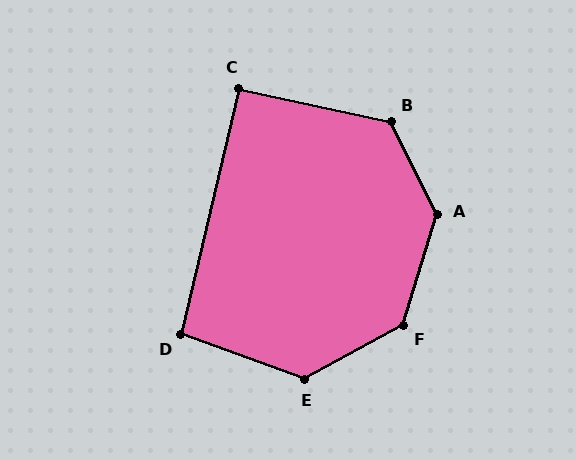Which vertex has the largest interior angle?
A, at approximately 137 degrees.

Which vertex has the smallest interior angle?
C, at approximately 91 degrees.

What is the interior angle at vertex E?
Approximately 132 degrees (obtuse).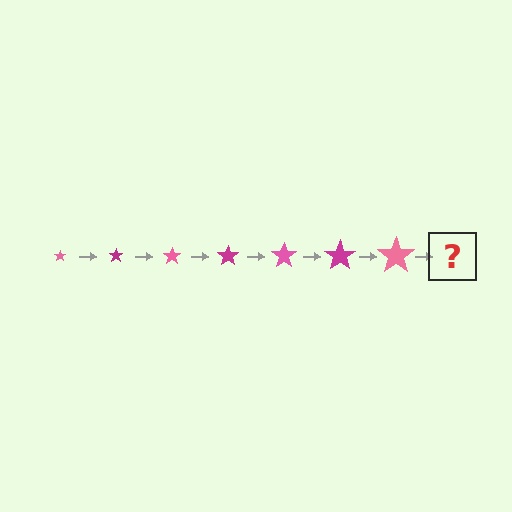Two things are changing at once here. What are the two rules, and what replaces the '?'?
The two rules are that the star grows larger each step and the color cycles through pink and magenta. The '?' should be a magenta star, larger than the previous one.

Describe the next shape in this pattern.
It should be a magenta star, larger than the previous one.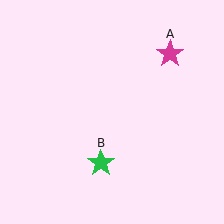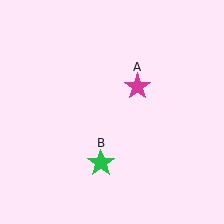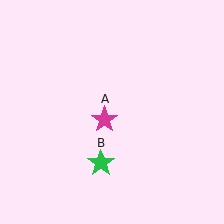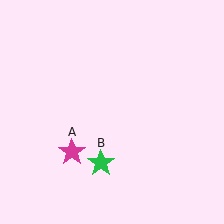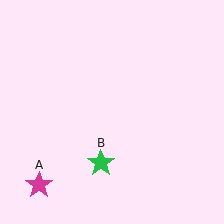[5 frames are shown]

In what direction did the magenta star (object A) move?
The magenta star (object A) moved down and to the left.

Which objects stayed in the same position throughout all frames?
Green star (object B) remained stationary.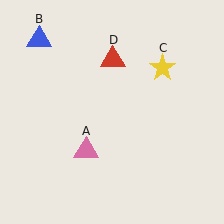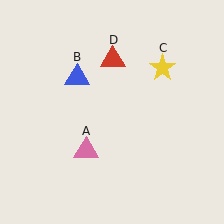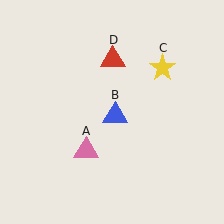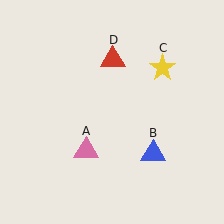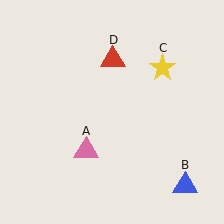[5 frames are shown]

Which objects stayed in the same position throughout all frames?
Pink triangle (object A) and yellow star (object C) and red triangle (object D) remained stationary.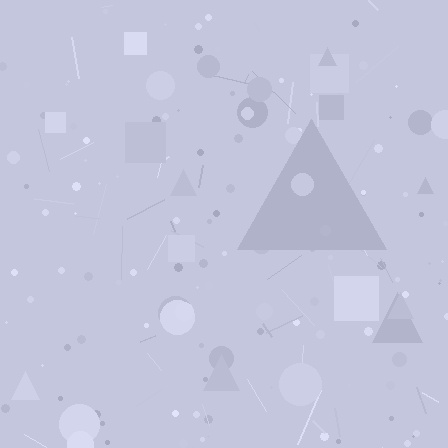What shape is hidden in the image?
A triangle is hidden in the image.